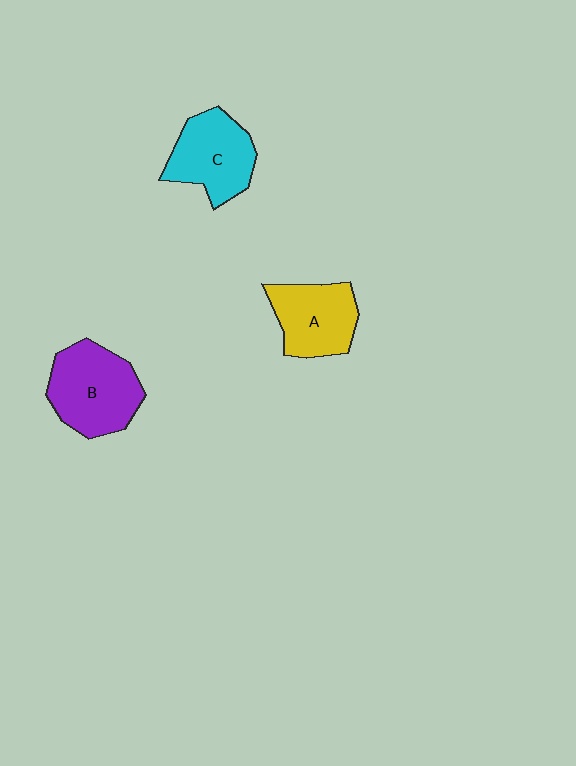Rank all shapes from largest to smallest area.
From largest to smallest: B (purple), C (cyan), A (yellow).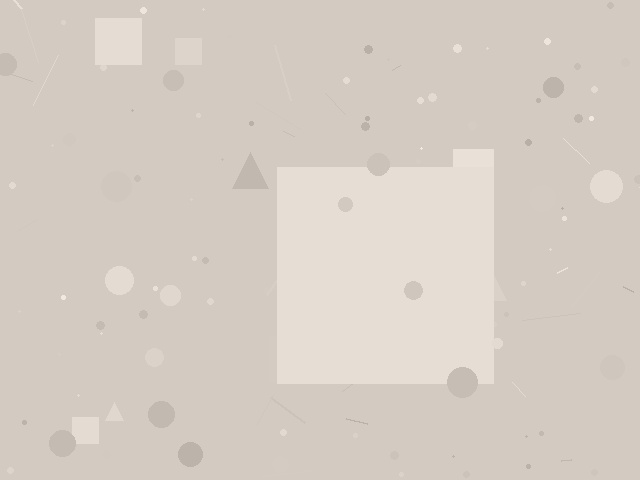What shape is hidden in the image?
A square is hidden in the image.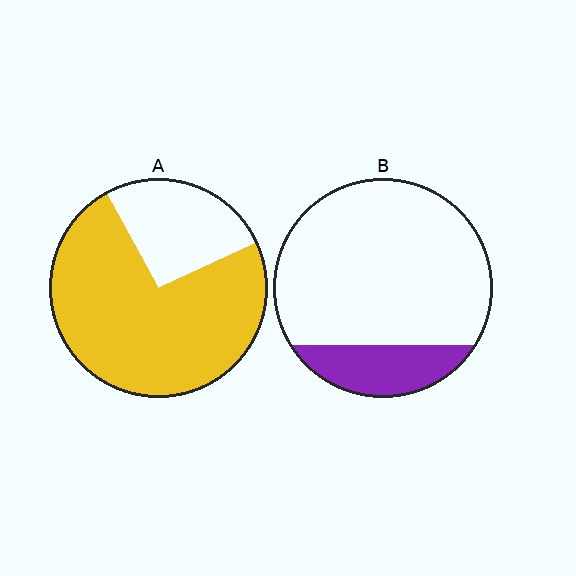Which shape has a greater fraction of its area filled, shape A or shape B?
Shape A.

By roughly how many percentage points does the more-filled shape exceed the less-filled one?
By roughly 55 percentage points (A over B).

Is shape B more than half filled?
No.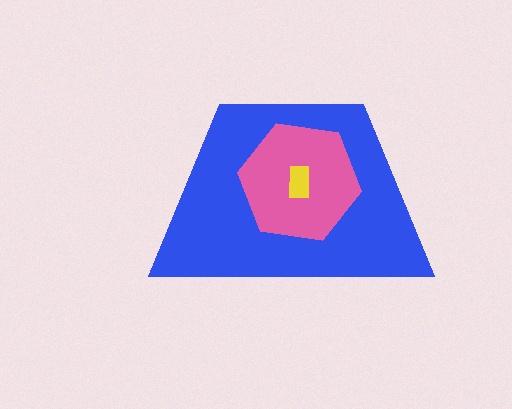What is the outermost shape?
The blue trapezoid.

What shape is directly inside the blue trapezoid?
The pink hexagon.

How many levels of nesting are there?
3.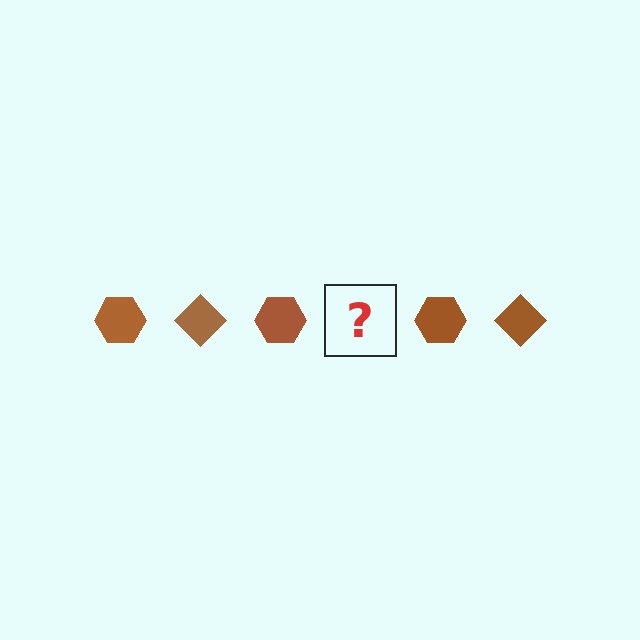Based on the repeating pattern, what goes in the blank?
The blank should be a brown diamond.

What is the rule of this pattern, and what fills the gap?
The rule is that the pattern cycles through hexagon, diamond shapes in brown. The gap should be filled with a brown diamond.